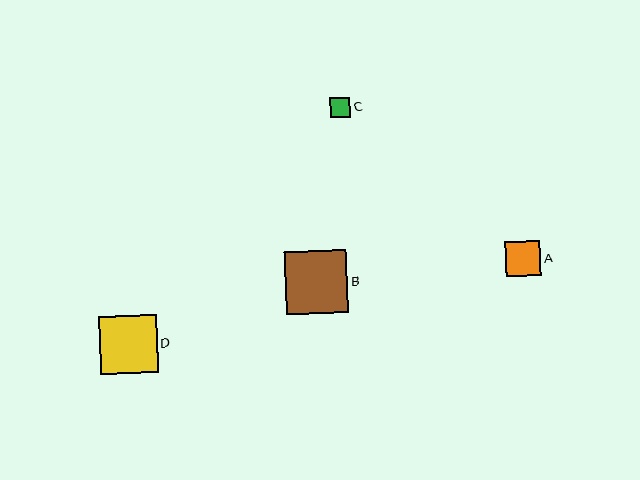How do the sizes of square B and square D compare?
Square B and square D are approximately the same size.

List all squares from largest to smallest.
From largest to smallest: B, D, A, C.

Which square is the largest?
Square B is the largest with a size of approximately 62 pixels.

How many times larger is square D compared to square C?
Square D is approximately 2.9 times the size of square C.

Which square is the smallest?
Square C is the smallest with a size of approximately 20 pixels.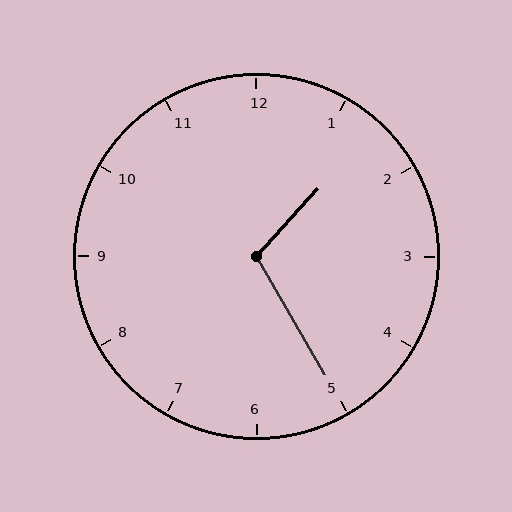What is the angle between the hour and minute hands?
Approximately 108 degrees.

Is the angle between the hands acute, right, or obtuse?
It is obtuse.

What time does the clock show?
1:25.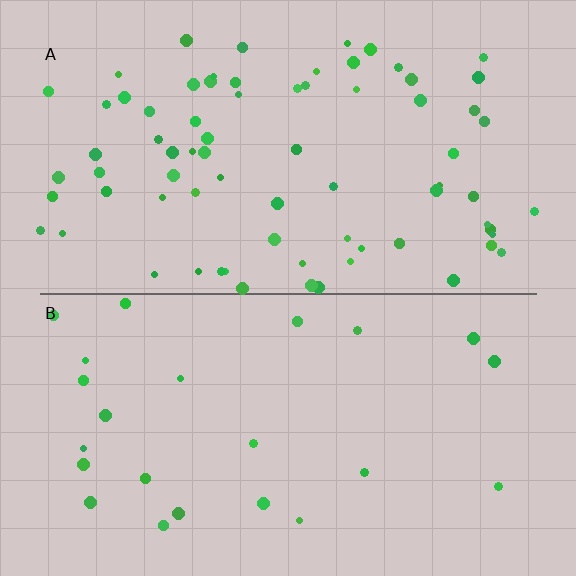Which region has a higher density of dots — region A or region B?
A (the top).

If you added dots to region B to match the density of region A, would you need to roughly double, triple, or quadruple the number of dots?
Approximately triple.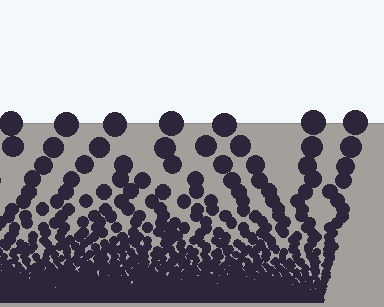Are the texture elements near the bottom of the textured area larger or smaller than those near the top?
Smaller. The gradient is inverted — elements near the bottom are smaller and denser.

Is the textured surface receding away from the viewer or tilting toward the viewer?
The surface appears to tilt toward the viewer. Texture elements get larger and sparser toward the top.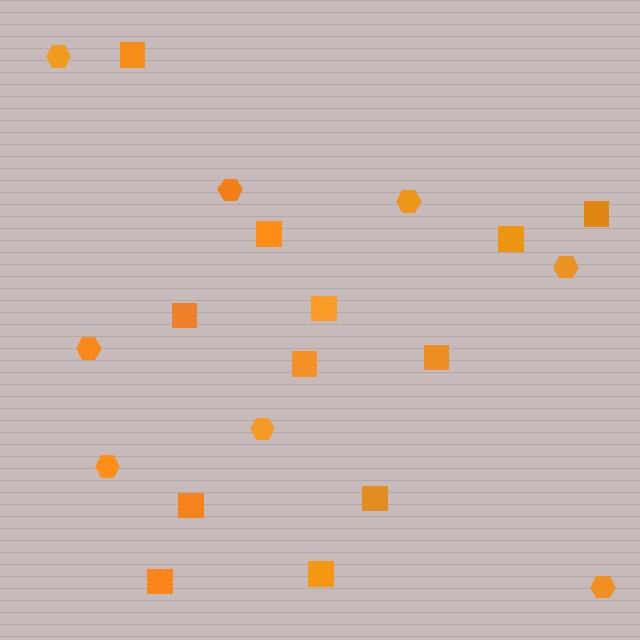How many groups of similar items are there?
There are 2 groups: one group of hexagons (8) and one group of squares (12).